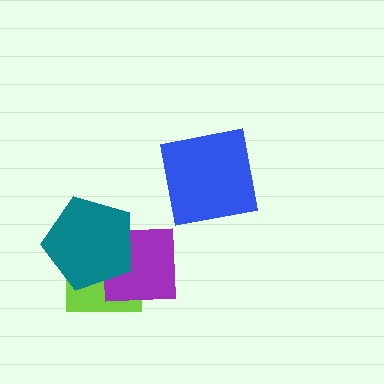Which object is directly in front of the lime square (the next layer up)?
The purple square is directly in front of the lime square.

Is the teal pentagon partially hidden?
No, no other shape covers it.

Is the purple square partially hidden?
Yes, it is partially covered by another shape.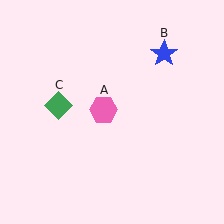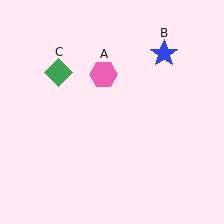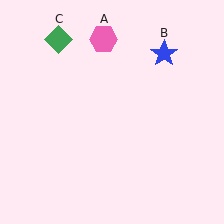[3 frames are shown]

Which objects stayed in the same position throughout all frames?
Blue star (object B) remained stationary.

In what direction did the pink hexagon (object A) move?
The pink hexagon (object A) moved up.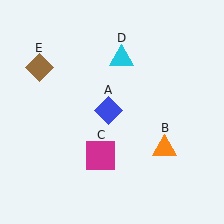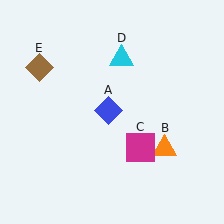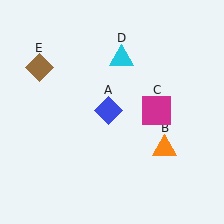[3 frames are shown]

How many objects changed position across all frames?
1 object changed position: magenta square (object C).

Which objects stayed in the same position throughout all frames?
Blue diamond (object A) and orange triangle (object B) and cyan triangle (object D) and brown diamond (object E) remained stationary.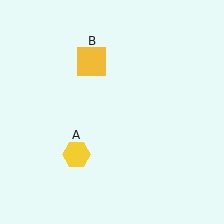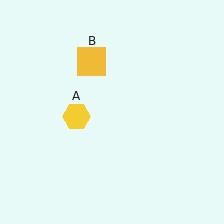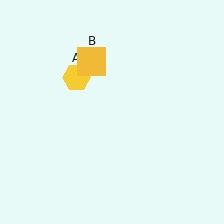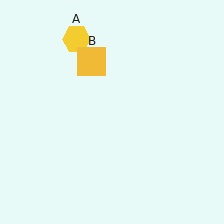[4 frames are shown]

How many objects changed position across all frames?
1 object changed position: yellow hexagon (object A).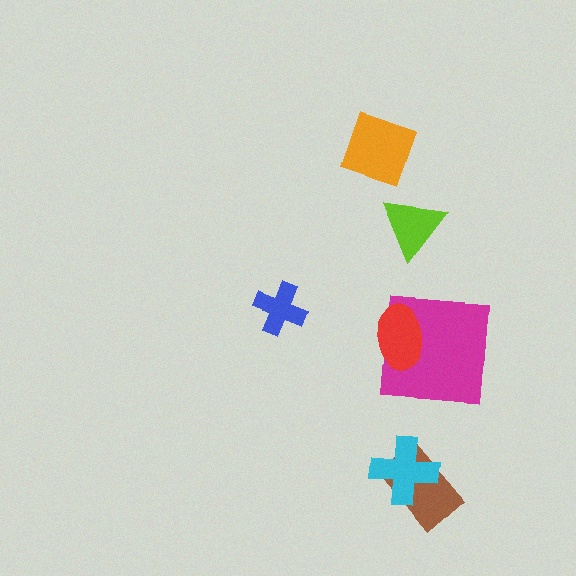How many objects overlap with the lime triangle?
0 objects overlap with the lime triangle.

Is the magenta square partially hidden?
Yes, it is partially covered by another shape.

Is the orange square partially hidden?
No, no other shape covers it.